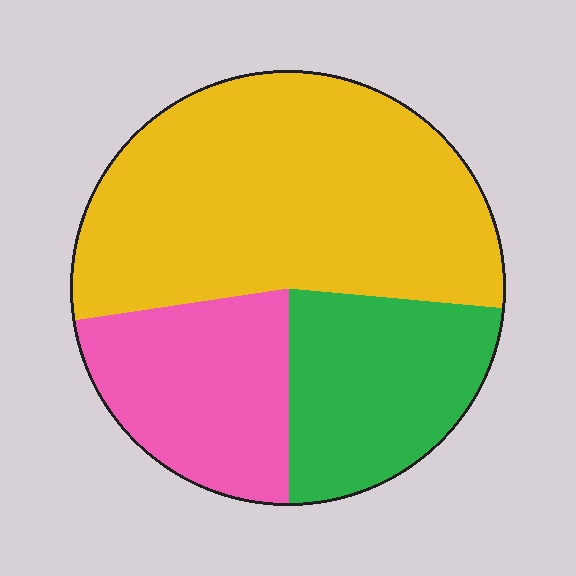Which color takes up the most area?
Yellow, at roughly 55%.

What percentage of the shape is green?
Green covers about 25% of the shape.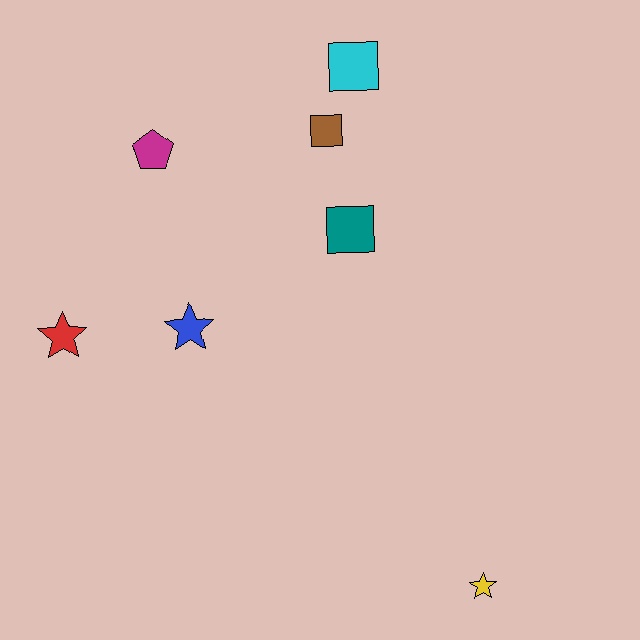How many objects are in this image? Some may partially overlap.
There are 7 objects.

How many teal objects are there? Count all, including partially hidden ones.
There is 1 teal object.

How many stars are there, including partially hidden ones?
There are 3 stars.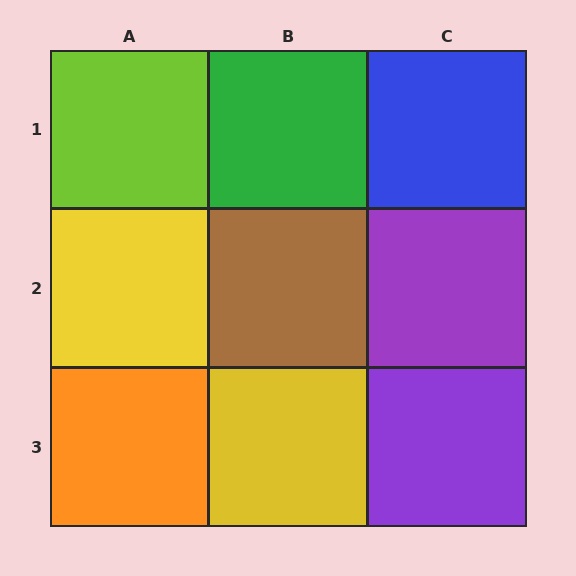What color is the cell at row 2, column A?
Yellow.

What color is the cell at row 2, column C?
Purple.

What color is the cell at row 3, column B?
Yellow.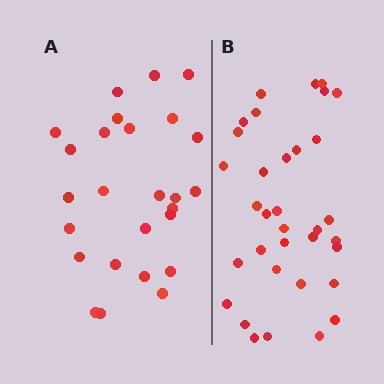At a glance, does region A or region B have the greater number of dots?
Region B (the right region) has more dots.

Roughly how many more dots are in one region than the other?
Region B has roughly 8 or so more dots than region A.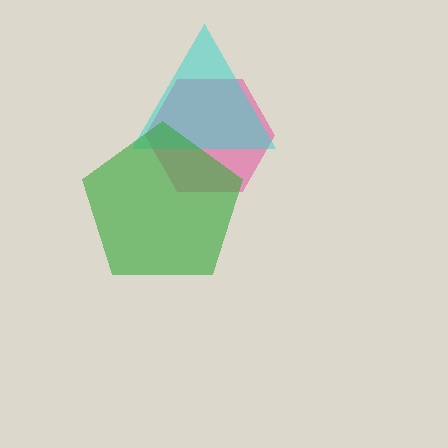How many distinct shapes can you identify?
There are 3 distinct shapes: a pink hexagon, a cyan triangle, a green pentagon.